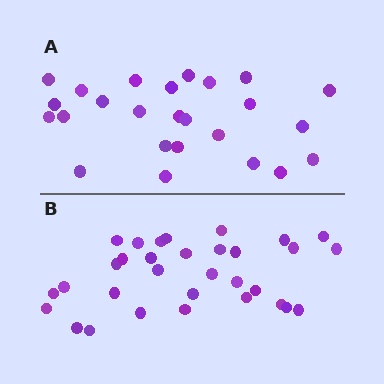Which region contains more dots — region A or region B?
Region B (the bottom region) has more dots.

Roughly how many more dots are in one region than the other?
Region B has roughly 8 or so more dots than region A.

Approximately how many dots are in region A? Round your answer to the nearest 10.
About 20 dots. (The exact count is 25, which rounds to 20.)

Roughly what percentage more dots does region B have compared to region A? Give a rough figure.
About 30% more.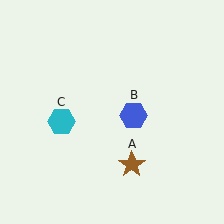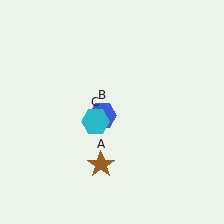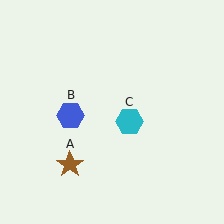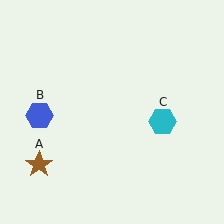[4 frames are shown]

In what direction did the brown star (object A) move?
The brown star (object A) moved left.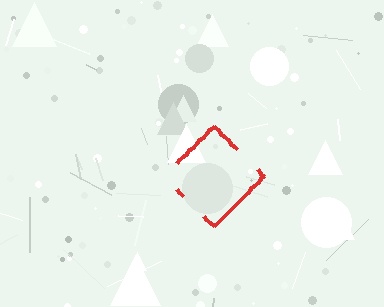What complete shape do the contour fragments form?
The contour fragments form a diamond.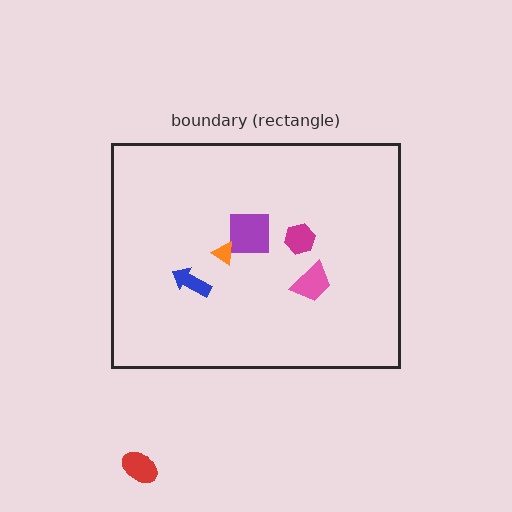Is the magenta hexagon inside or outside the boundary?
Inside.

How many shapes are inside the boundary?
5 inside, 1 outside.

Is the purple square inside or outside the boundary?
Inside.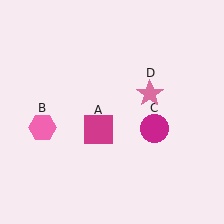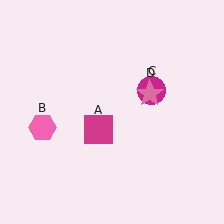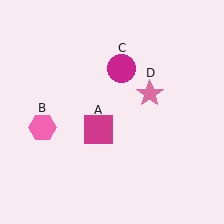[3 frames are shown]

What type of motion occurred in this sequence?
The magenta circle (object C) rotated counterclockwise around the center of the scene.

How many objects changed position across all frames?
1 object changed position: magenta circle (object C).